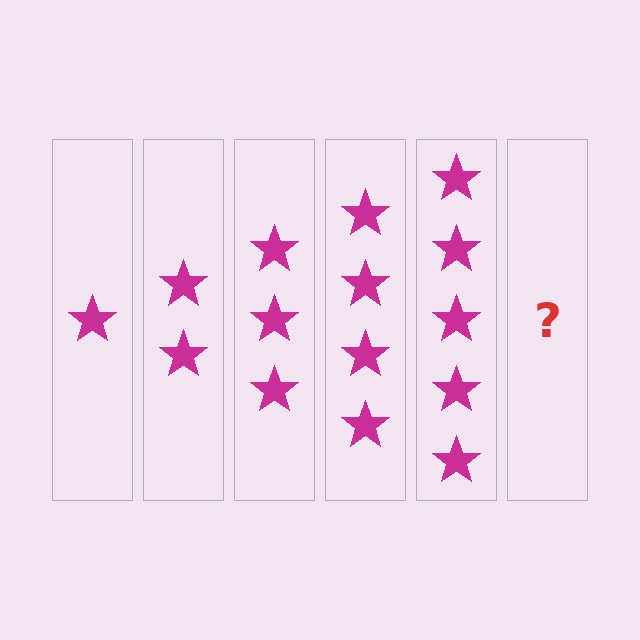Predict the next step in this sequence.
The next step is 6 stars.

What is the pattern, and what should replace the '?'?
The pattern is that each step adds one more star. The '?' should be 6 stars.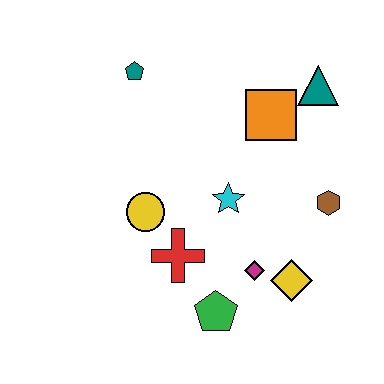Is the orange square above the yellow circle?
Yes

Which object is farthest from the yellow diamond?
The teal pentagon is farthest from the yellow diamond.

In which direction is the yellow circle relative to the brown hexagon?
The yellow circle is to the left of the brown hexagon.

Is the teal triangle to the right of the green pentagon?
Yes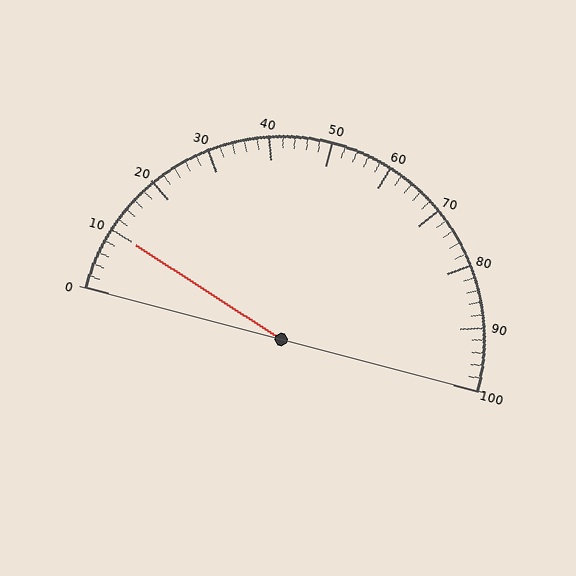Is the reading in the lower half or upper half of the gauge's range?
The reading is in the lower half of the range (0 to 100).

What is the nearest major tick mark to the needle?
The nearest major tick mark is 10.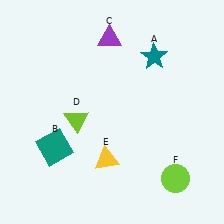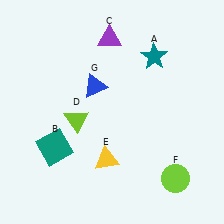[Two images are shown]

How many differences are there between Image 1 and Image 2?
There is 1 difference between the two images.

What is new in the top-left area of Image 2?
A blue triangle (G) was added in the top-left area of Image 2.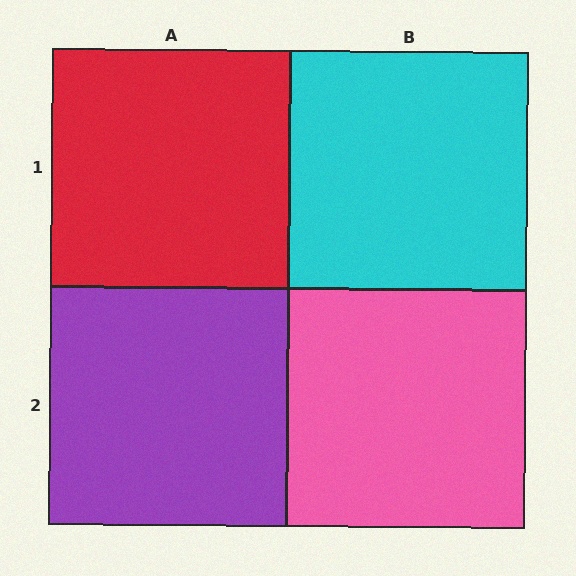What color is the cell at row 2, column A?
Purple.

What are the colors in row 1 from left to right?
Red, cyan.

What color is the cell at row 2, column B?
Pink.